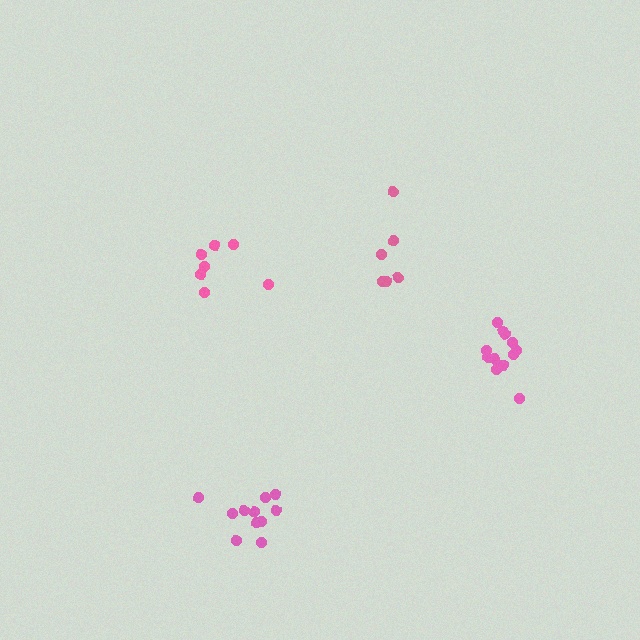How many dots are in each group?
Group 1: 7 dots, Group 2: 11 dots, Group 3: 6 dots, Group 4: 12 dots (36 total).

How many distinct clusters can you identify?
There are 4 distinct clusters.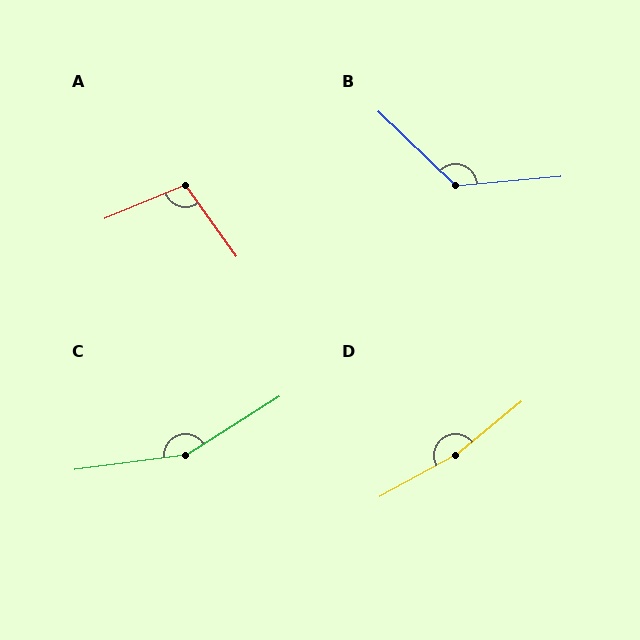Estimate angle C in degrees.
Approximately 155 degrees.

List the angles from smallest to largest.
A (103°), B (131°), C (155°), D (169°).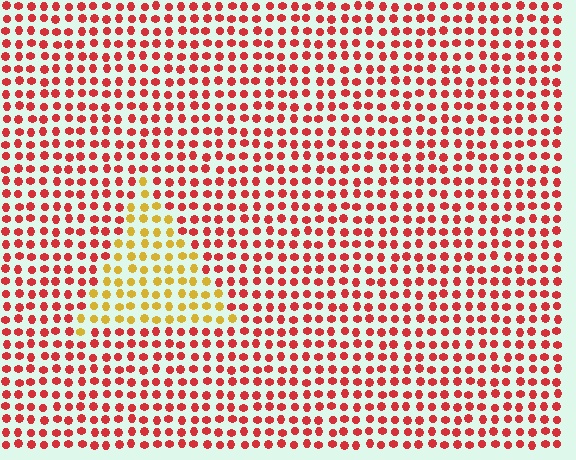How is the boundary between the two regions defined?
The boundary is defined purely by a slight shift in hue (about 51 degrees). Spacing, size, and orientation are identical on both sides.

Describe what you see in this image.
The image is filled with small red elements in a uniform arrangement. A triangle-shaped region is visible where the elements are tinted to a slightly different hue, forming a subtle color boundary.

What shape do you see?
I see a triangle.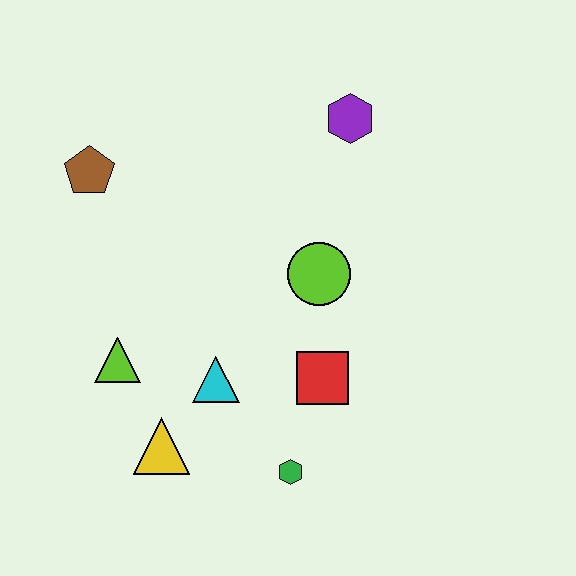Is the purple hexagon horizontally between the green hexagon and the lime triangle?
No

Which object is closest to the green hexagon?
The red square is closest to the green hexagon.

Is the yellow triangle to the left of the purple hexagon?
Yes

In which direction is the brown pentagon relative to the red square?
The brown pentagon is to the left of the red square.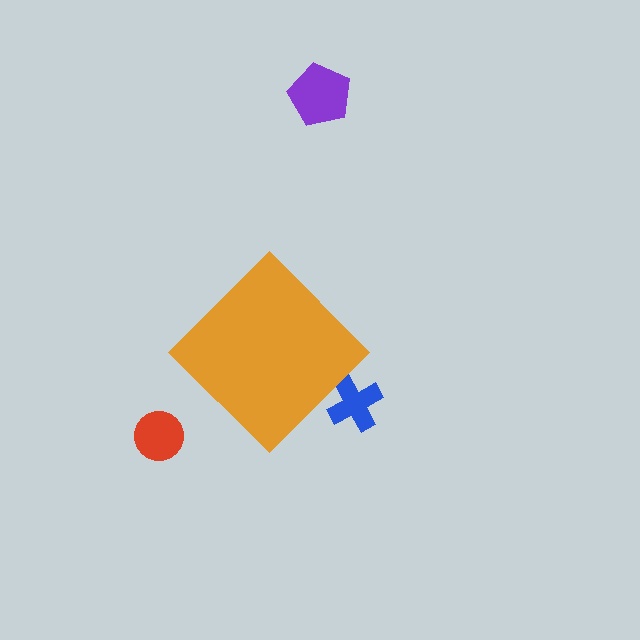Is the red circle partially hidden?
No, the red circle is fully visible.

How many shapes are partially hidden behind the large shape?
1 shape is partially hidden.